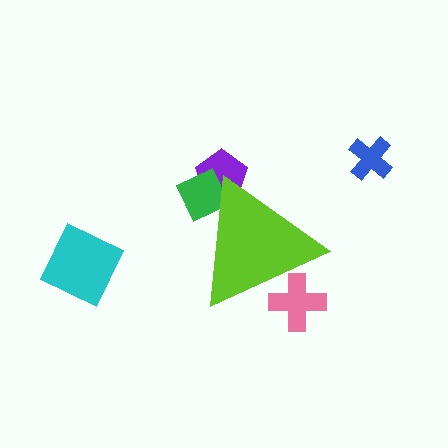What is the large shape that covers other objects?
A lime triangle.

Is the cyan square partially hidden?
No, the cyan square is fully visible.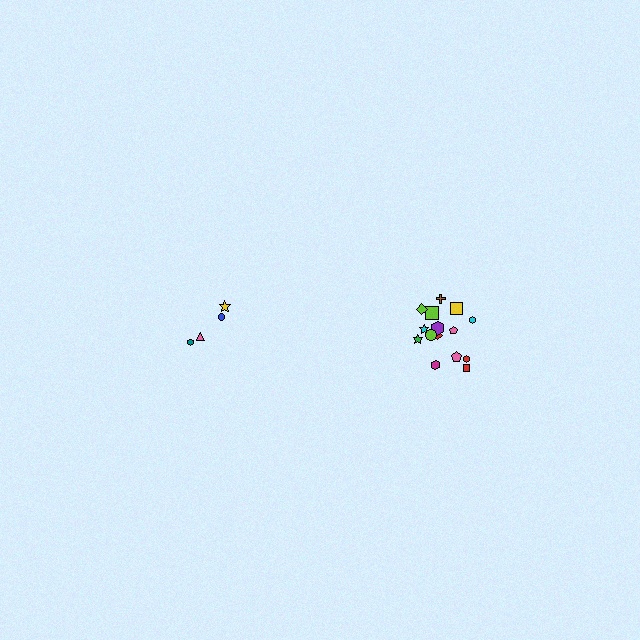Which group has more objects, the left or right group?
The right group.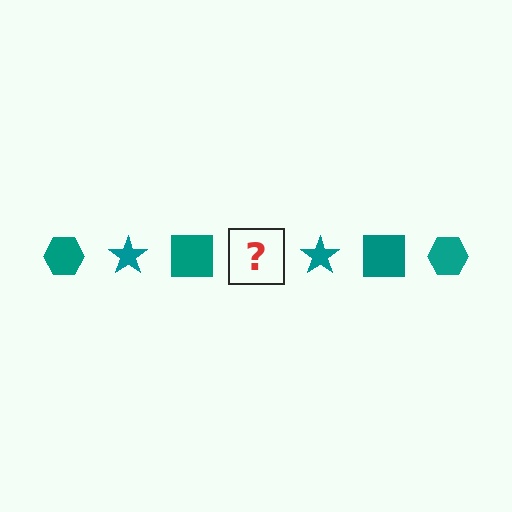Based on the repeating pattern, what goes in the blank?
The blank should be a teal hexagon.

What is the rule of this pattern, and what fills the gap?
The rule is that the pattern cycles through hexagon, star, square shapes in teal. The gap should be filled with a teal hexagon.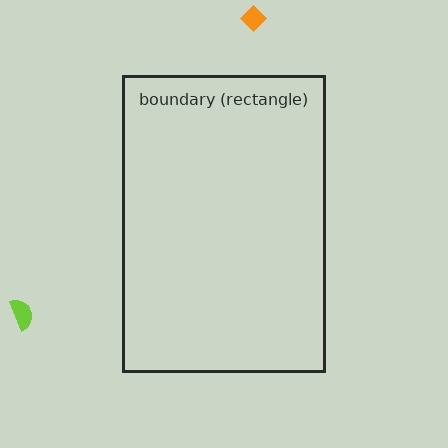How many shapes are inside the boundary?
0 inside, 2 outside.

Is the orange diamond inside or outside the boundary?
Outside.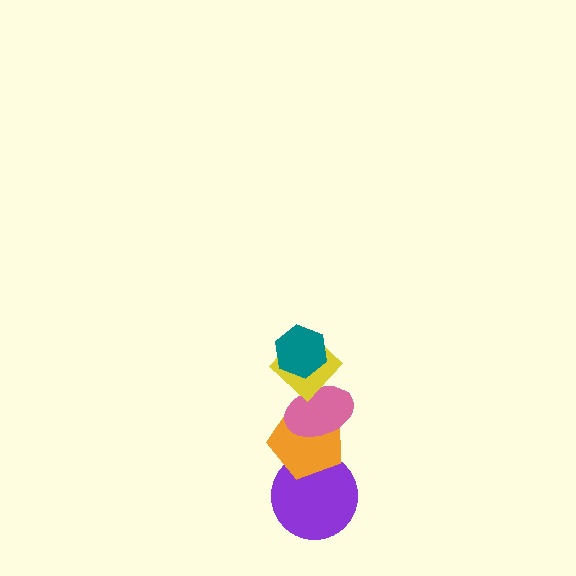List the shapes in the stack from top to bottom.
From top to bottom: the teal hexagon, the yellow diamond, the pink ellipse, the orange pentagon, the purple circle.